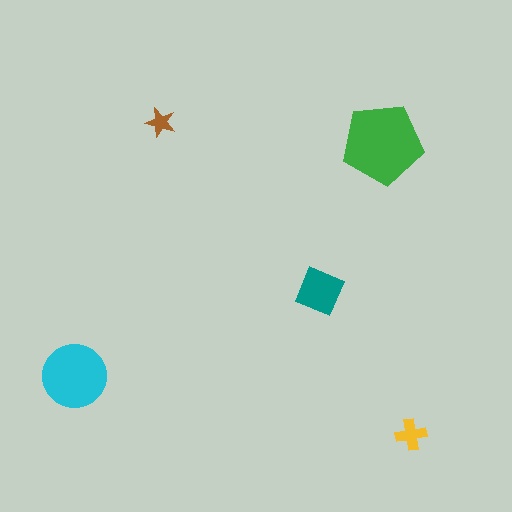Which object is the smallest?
The brown star.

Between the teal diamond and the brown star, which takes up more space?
The teal diamond.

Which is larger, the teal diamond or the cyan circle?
The cyan circle.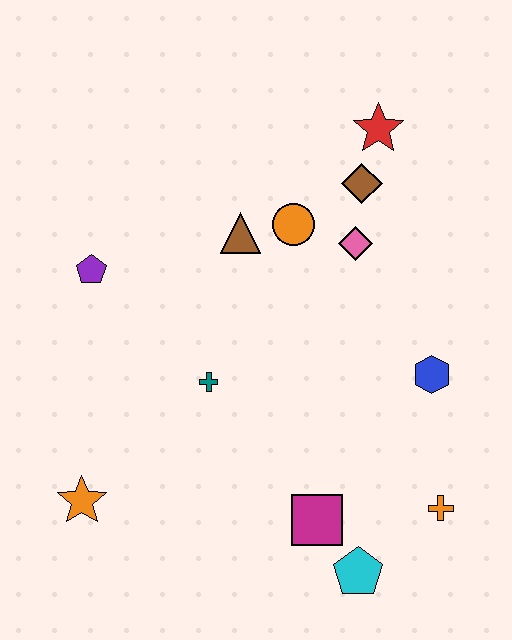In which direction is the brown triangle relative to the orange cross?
The brown triangle is above the orange cross.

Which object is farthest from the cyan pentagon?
The red star is farthest from the cyan pentagon.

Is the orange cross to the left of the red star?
No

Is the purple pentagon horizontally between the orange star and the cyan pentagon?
Yes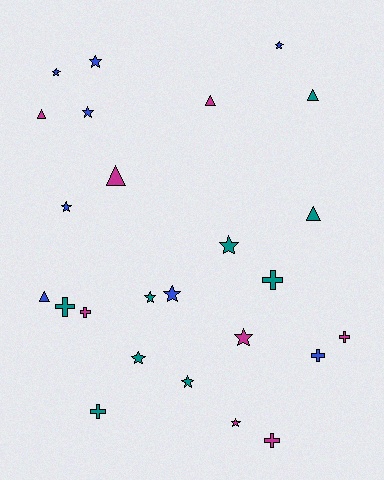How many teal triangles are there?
There are 2 teal triangles.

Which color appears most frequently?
Teal, with 9 objects.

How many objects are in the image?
There are 25 objects.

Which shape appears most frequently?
Star, with 12 objects.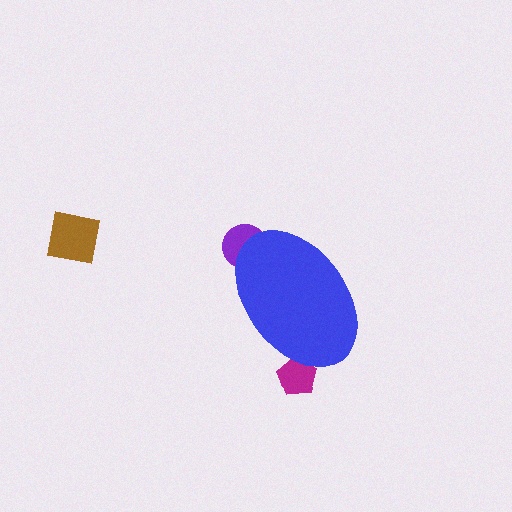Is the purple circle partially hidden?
Yes, the purple circle is partially hidden behind the blue ellipse.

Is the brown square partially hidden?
No, the brown square is fully visible.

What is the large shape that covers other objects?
A blue ellipse.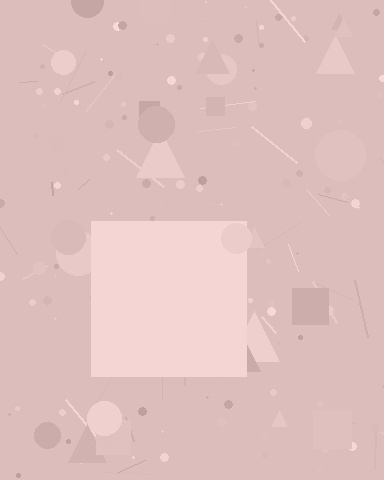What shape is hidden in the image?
A square is hidden in the image.